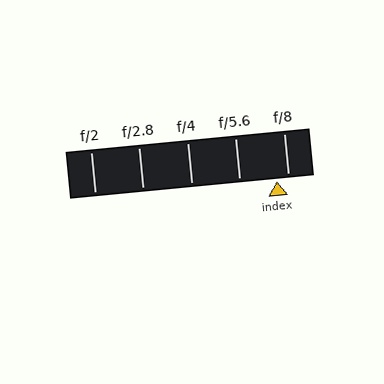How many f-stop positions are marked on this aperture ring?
There are 5 f-stop positions marked.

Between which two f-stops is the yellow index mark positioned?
The index mark is between f/5.6 and f/8.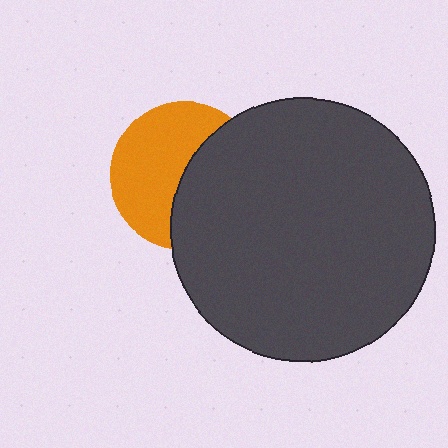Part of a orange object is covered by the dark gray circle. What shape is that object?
It is a circle.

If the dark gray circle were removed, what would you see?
You would see the complete orange circle.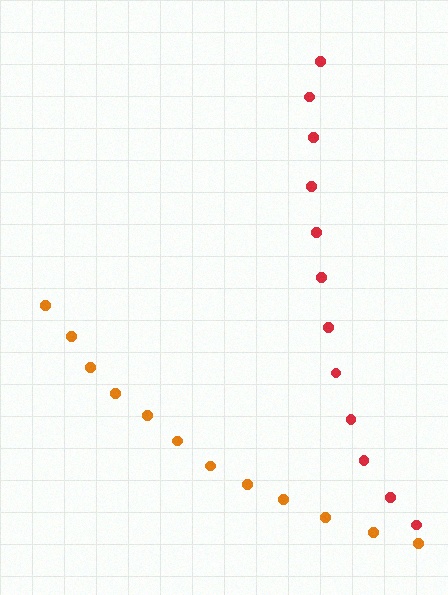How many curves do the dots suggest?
There are 2 distinct paths.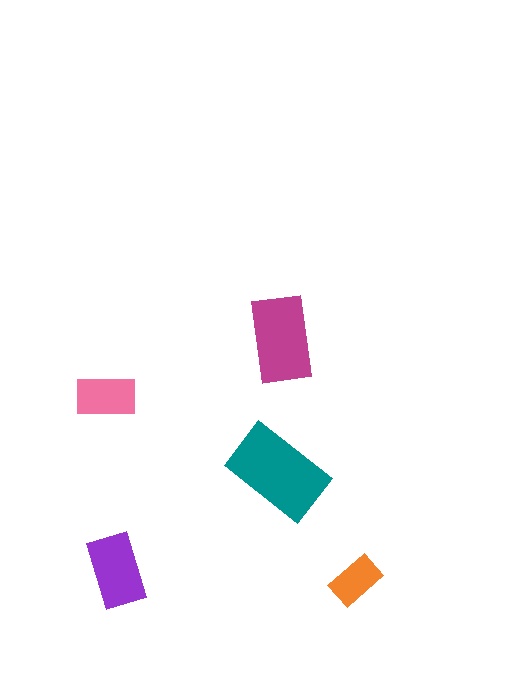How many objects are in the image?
There are 5 objects in the image.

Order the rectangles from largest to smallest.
the teal one, the magenta one, the purple one, the pink one, the orange one.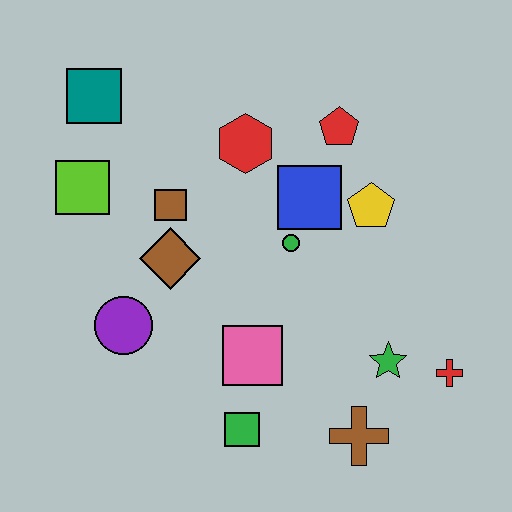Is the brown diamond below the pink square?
No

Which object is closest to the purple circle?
The brown diamond is closest to the purple circle.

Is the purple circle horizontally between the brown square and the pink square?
No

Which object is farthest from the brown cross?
The teal square is farthest from the brown cross.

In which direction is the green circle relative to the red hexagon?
The green circle is below the red hexagon.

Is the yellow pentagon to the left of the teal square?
No